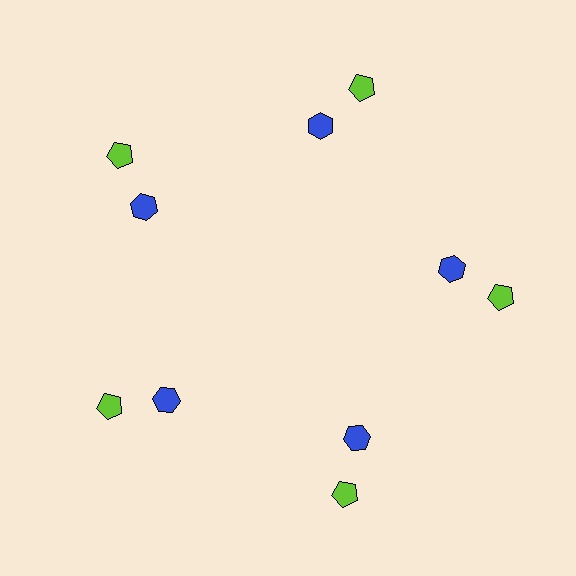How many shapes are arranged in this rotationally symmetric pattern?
There are 10 shapes, arranged in 5 groups of 2.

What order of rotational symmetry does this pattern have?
This pattern has 5-fold rotational symmetry.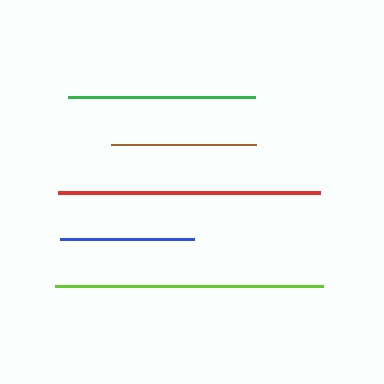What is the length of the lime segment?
The lime segment is approximately 268 pixels long.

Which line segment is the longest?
The lime line is the longest at approximately 268 pixels.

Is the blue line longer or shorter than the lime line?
The lime line is longer than the blue line.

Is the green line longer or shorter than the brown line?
The green line is longer than the brown line.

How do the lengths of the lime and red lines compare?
The lime and red lines are approximately the same length.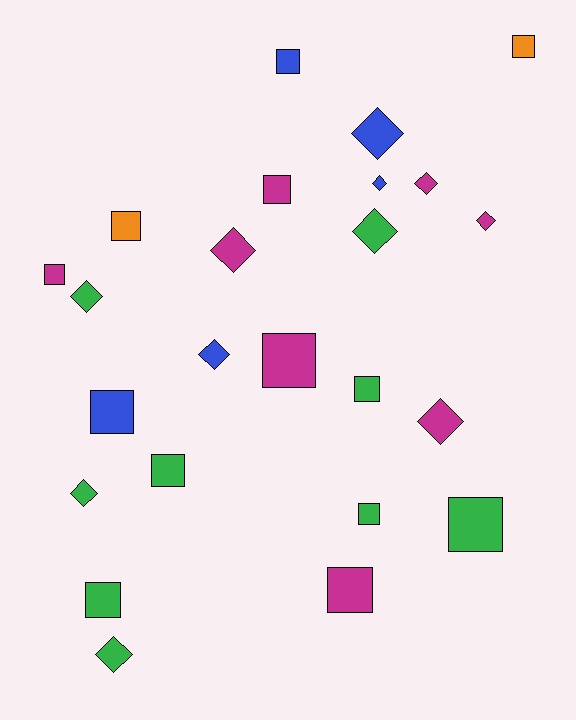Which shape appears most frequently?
Square, with 13 objects.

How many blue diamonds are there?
There are 3 blue diamonds.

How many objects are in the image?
There are 24 objects.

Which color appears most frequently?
Green, with 9 objects.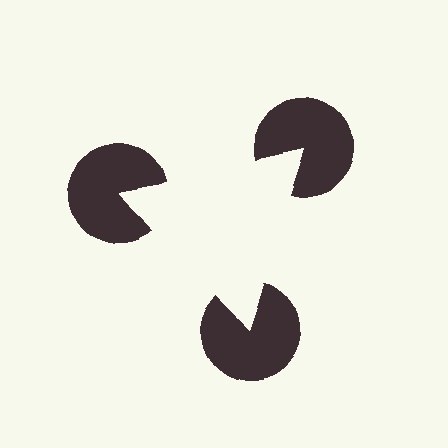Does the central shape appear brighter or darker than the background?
It typically appears slightly brighter than the background, even though no actual brightness change is drawn.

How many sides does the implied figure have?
3 sides.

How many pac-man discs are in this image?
There are 3 — one at each vertex of the illusory triangle.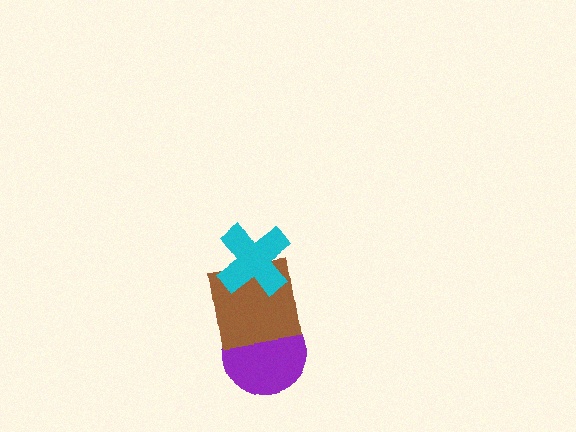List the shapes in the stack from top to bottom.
From top to bottom: the cyan cross, the brown square, the purple circle.